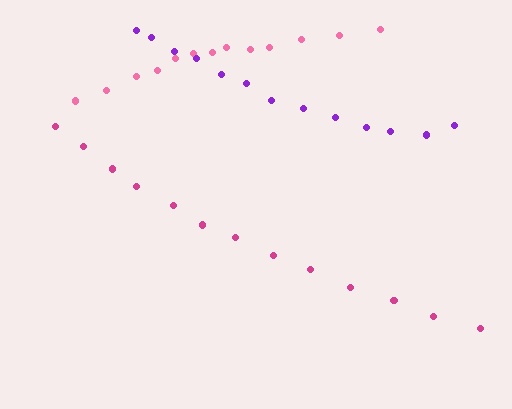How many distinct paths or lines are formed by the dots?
There are 3 distinct paths.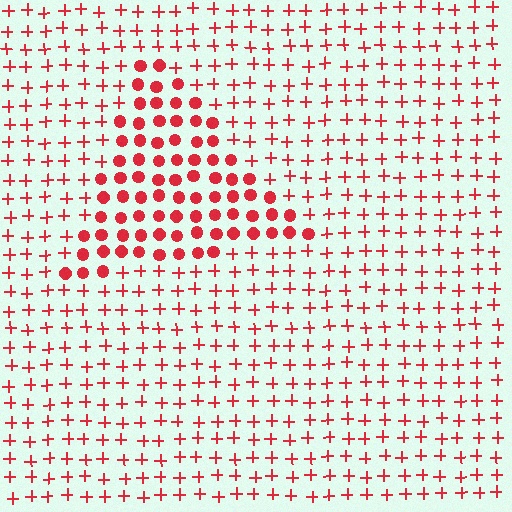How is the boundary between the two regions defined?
The boundary is defined by a change in element shape: circles inside vs. plus signs outside. All elements share the same color and spacing.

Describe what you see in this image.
The image is filled with small red elements arranged in a uniform grid. A triangle-shaped region contains circles, while the surrounding area contains plus signs. The boundary is defined purely by the change in element shape.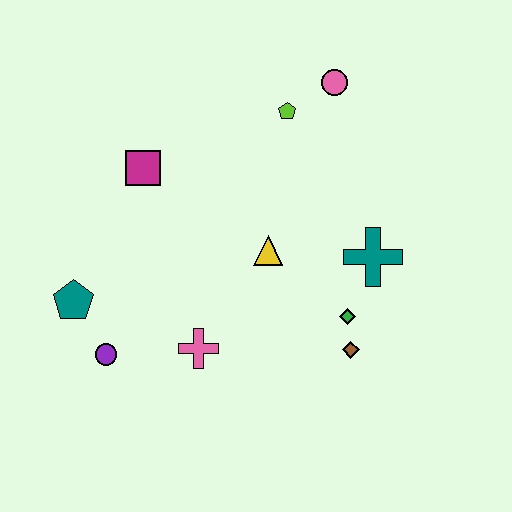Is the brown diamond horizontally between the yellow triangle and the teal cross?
Yes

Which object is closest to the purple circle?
The teal pentagon is closest to the purple circle.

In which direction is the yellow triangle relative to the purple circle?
The yellow triangle is to the right of the purple circle.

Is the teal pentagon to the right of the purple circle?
No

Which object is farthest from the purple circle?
The pink circle is farthest from the purple circle.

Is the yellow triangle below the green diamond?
No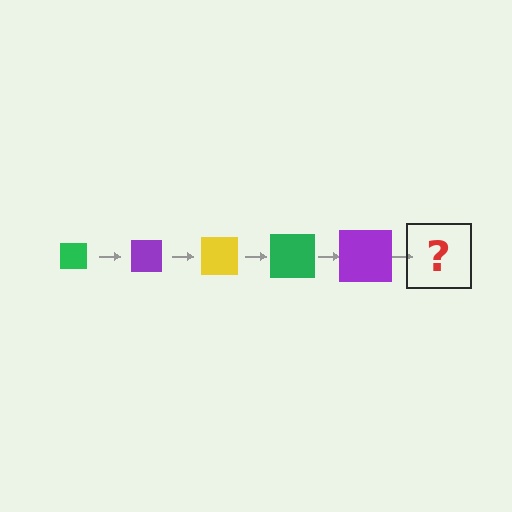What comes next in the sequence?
The next element should be a yellow square, larger than the previous one.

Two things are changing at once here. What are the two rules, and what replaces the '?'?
The two rules are that the square grows larger each step and the color cycles through green, purple, and yellow. The '?' should be a yellow square, larger than the previous one.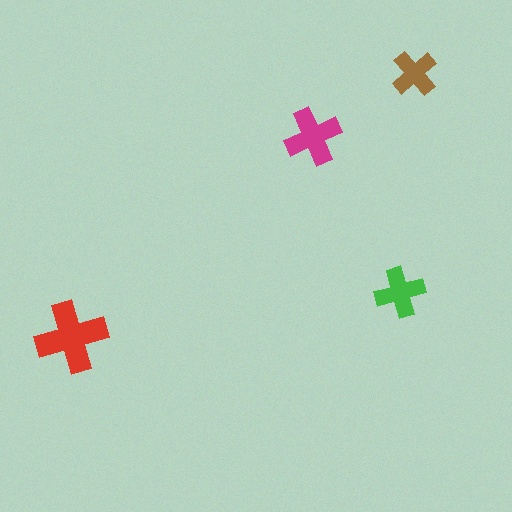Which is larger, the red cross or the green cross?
The red one.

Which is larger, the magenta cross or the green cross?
The magenta one.